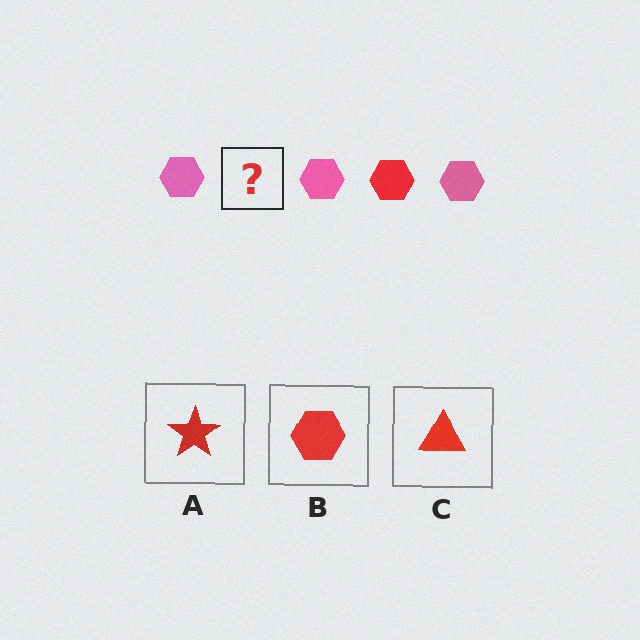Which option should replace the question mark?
Option B.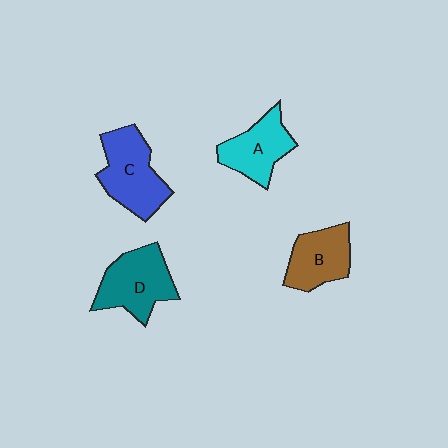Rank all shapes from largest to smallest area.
From largest to smallest: C (blue), D (teal), A (cyan), B (brown).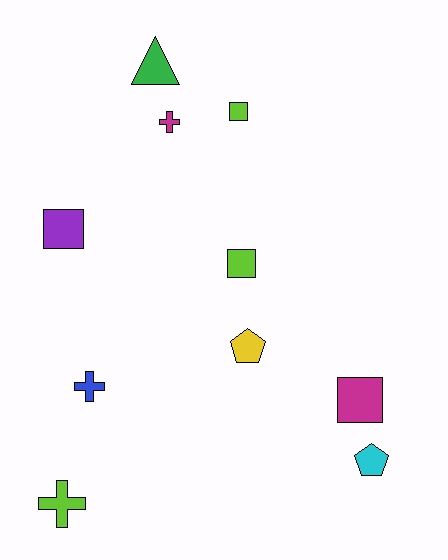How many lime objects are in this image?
There are 3 lime objects.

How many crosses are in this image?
There are 3 crosses.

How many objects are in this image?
There are 10 objects.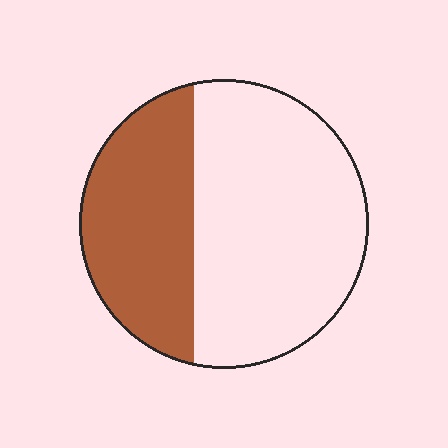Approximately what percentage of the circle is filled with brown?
Approximately 35%.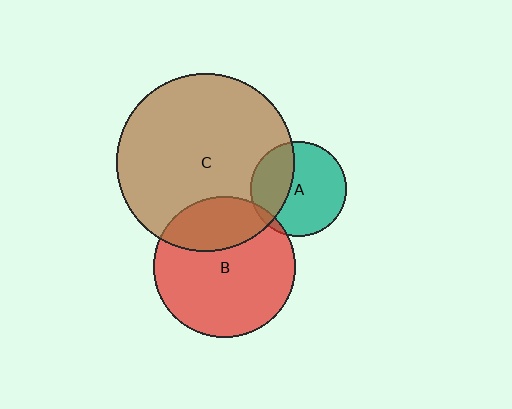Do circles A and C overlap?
Yes.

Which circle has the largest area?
Circle C (brown).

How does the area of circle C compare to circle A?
Approximately 3.5 times.